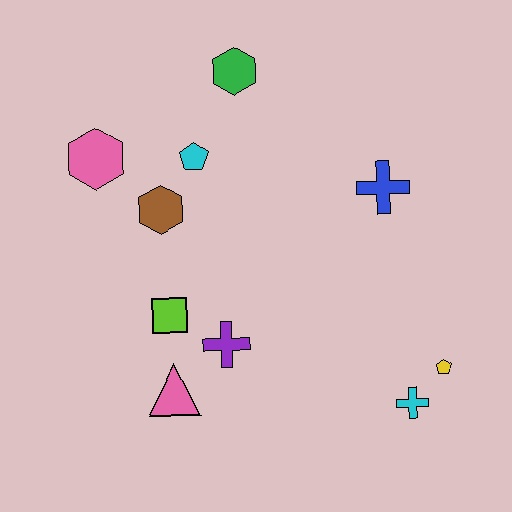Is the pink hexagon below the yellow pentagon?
No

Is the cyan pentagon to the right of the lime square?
Yes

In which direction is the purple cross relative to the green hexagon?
The purple cross is below the green hexagon.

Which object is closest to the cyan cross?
The yellow pentagon is closest to the cyan cross.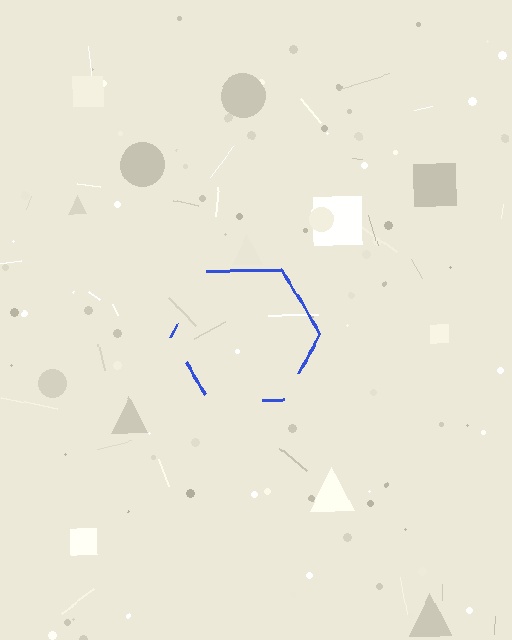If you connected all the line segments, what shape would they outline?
They would outline a hexagon.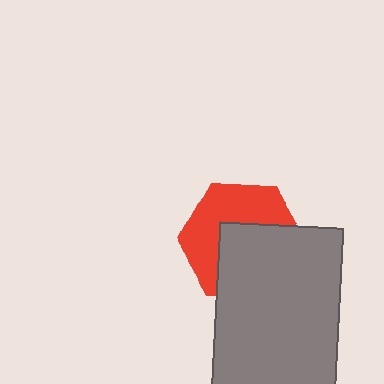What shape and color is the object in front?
The object in front is a gray rectangle.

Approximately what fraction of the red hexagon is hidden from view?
Roughly 51% of the red hexagon is hidden behind the gray rectangle.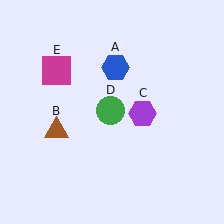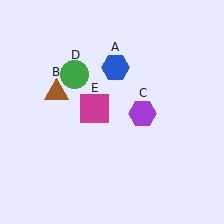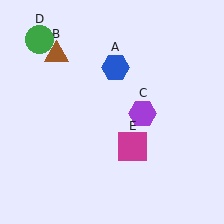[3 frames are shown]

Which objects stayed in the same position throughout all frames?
Blue hexagon (object A) and purple hexagon (object C) remained stationary.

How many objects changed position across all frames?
3 objects changed position: brown triangle (object B), green circle (object D), magenta square (object E).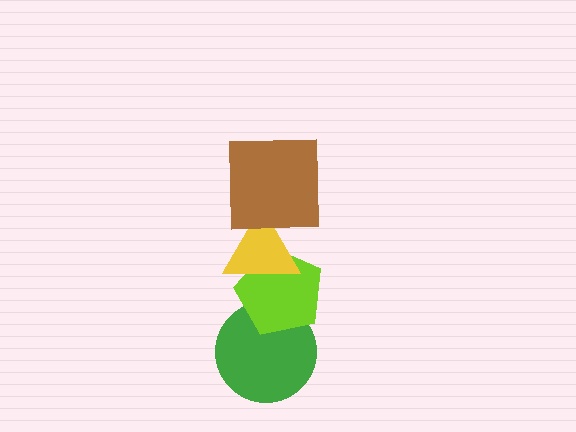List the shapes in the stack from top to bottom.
From top to bottom: the brown square, the yellow triangle, the lime pentagon, the green circle.